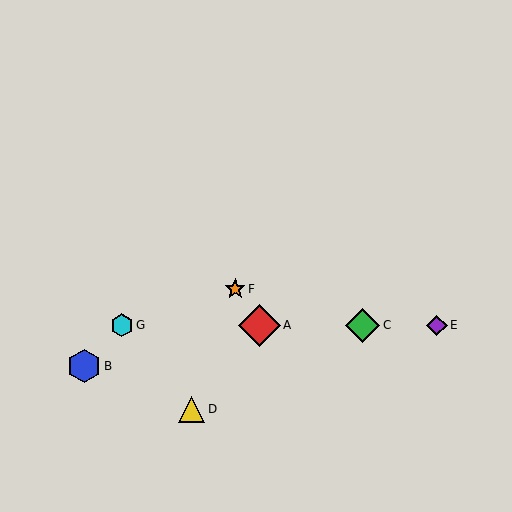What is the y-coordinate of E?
Object E is at y≈325.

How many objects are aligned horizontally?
4 objects (A, C, E, G) are aligned horizontally.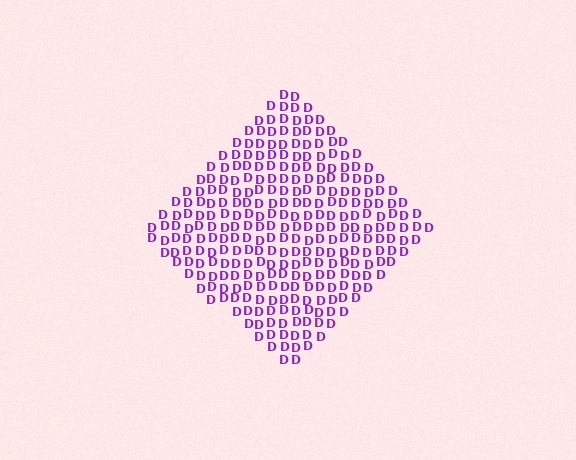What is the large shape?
The large shape is a diamond.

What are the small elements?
The small elements are letter D's.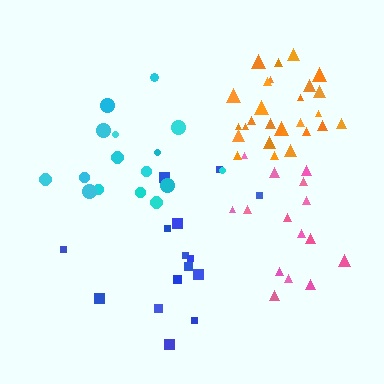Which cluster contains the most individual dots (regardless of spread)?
Orange (27).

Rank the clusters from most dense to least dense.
orange, blue, cyan, pink.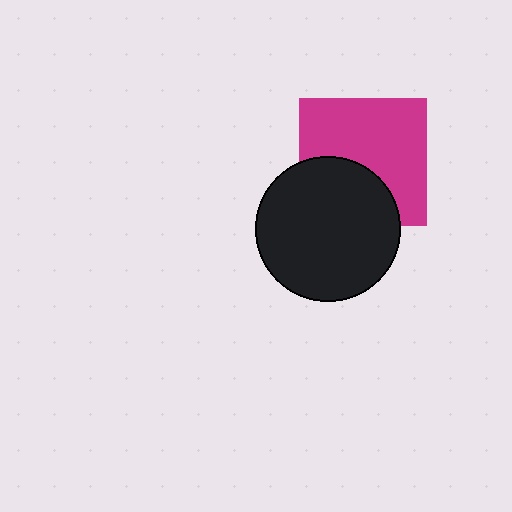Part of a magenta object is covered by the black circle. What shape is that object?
It is a square.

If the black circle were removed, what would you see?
You would see the complete magenta square.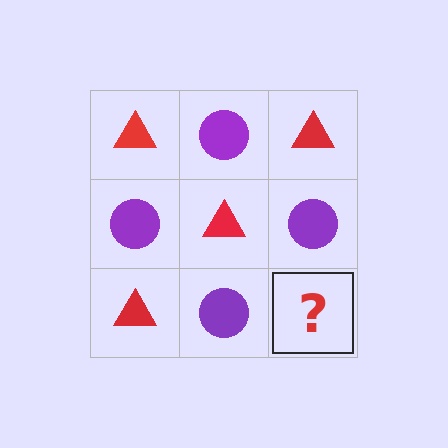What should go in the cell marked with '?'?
The missing cell should contain a red triangle.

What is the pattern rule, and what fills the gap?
The rule is that it alternates red triangle and purple circle in a checkerboard pattern. The gap should be filled with a red triangle.